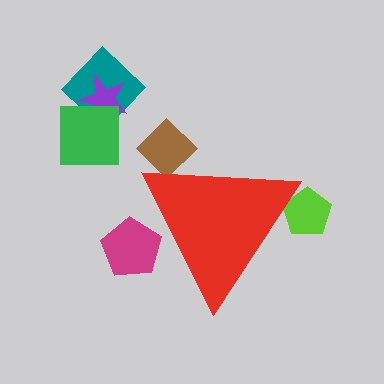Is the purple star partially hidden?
No, the purple star is fully visible.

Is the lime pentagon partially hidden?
Yes, the lime pentagon is partially hidden behind the red triangle.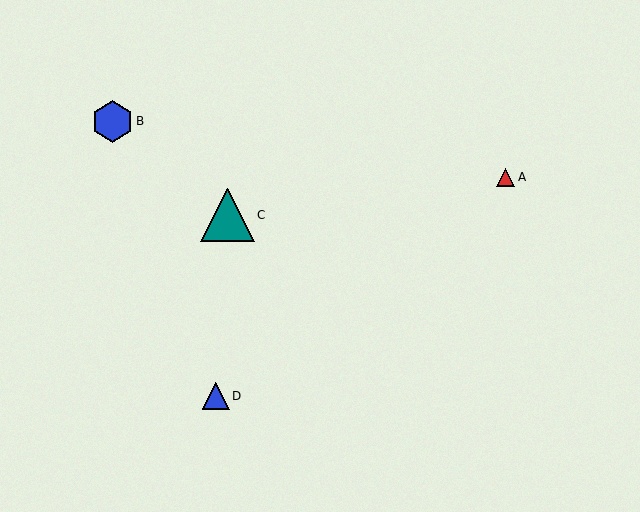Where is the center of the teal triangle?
The center of the teal triangle is at (227, 215).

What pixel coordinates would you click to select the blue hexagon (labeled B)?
Click at (112, 121) to select the blue hexagon B.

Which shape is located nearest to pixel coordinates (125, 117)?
The blue hexagon (labeled B) at (112, 121) is nearest to that location.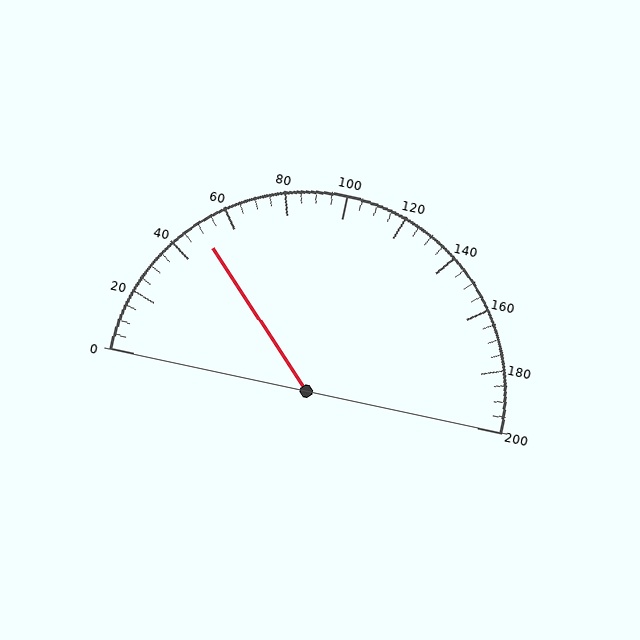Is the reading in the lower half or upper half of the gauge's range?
The reading is in the lower half of the range (0 to 200).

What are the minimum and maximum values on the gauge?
The gauge ranges from 0 to 200.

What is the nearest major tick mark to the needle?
The nearest major tick mark is 40.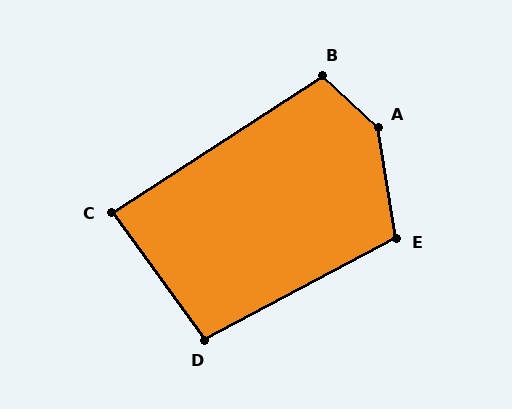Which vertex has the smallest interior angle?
C, at approximately 87 degrees.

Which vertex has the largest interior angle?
A, at approximately 142 degrees.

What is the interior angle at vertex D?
Approximately 98 degrees (obtuse).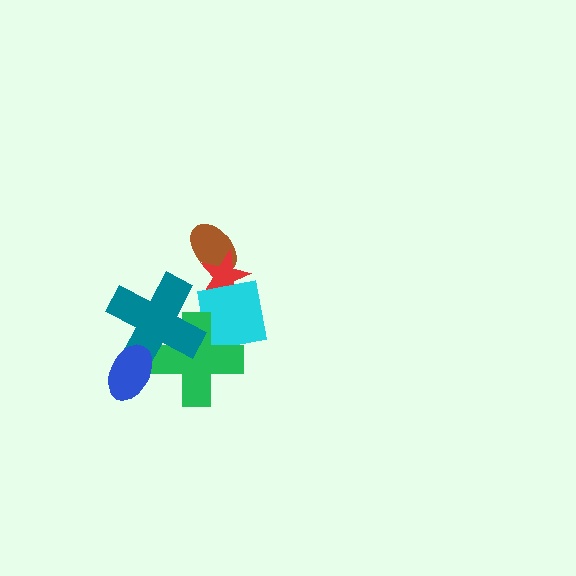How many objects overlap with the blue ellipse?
2 objects overlap with the blue ellipse.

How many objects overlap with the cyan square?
3 objects overlap with the cyan square.